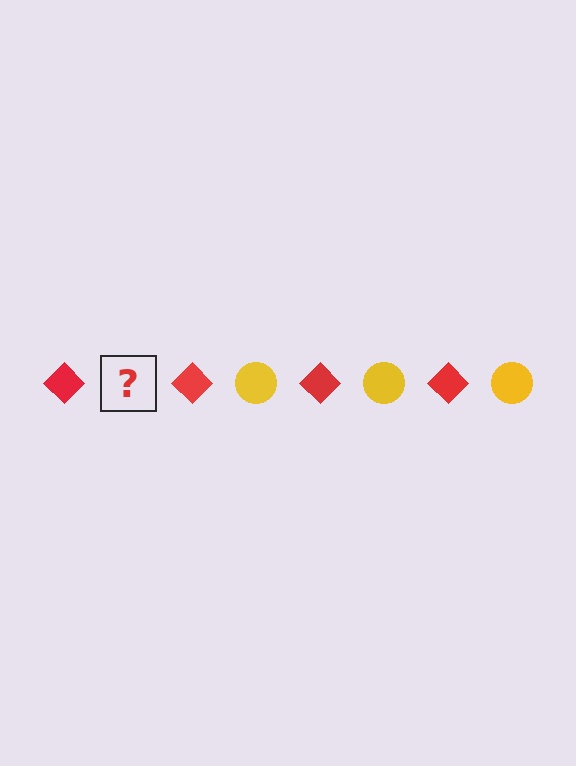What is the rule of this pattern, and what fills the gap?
The rule is that the pattern alternates between red diamond and yellow circle. The gap should be filled with a yellow circle.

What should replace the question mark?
The question mark should be replaced with a yellow circle.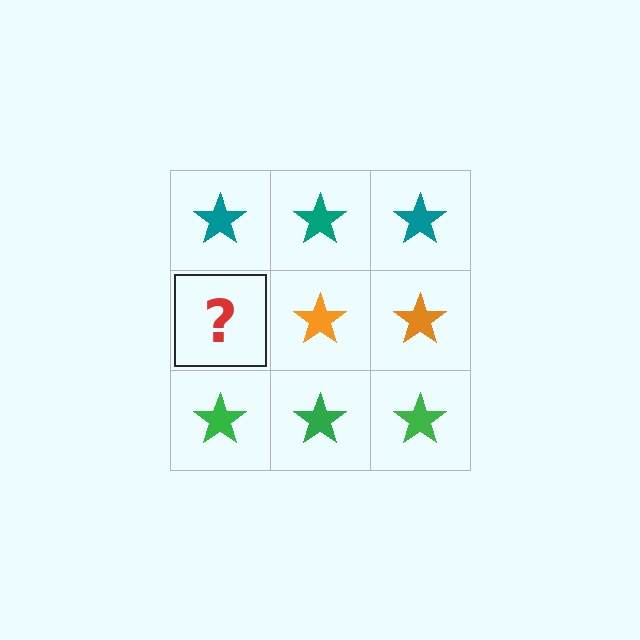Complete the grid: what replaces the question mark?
The question mark should be replaced with an orange star.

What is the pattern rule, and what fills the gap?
The rule is that each row has a consistent color. The gap should be filled with an orange star.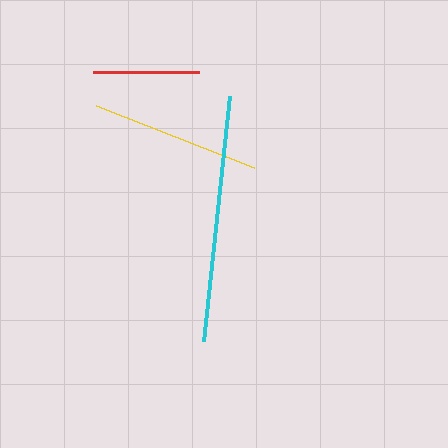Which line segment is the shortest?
The red line is the shortest at approximately 106 pixels.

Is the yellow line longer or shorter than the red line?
The yellow line is longer than the red line.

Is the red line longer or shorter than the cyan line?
The cyan line is longer than the red line.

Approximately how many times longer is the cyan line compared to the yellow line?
The cyan line is approximately 1.5 times the length of the yellow line.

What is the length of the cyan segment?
The cyan segment is approximately 247 pixels long.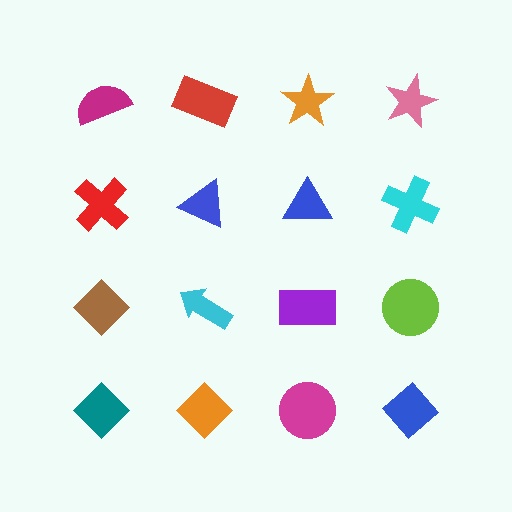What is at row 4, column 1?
A teal diamond.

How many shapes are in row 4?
4 shapes.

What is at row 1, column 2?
A red rectangle.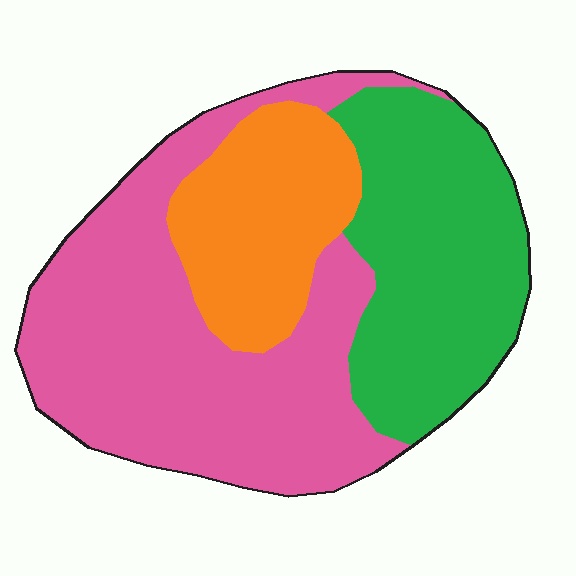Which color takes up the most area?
Pink, at roughly 50%.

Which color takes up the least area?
Orange, at roughly 20%.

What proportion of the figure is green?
Green takes up about one third (1/3) of the figure.